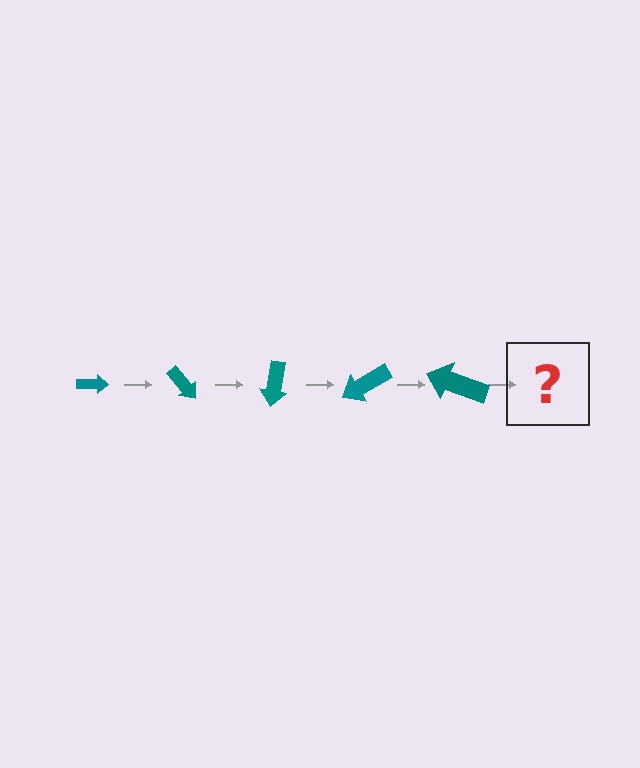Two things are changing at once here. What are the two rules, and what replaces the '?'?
The two rules are that the arrow grows larger each step and it rotates 50 degrees each step. The '?' should be an arrow, larger than the previous one and rotated 250 degrees from the start.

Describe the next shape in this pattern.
It should be an arrow, larger than the previous one and rotated 250 degrees from the start.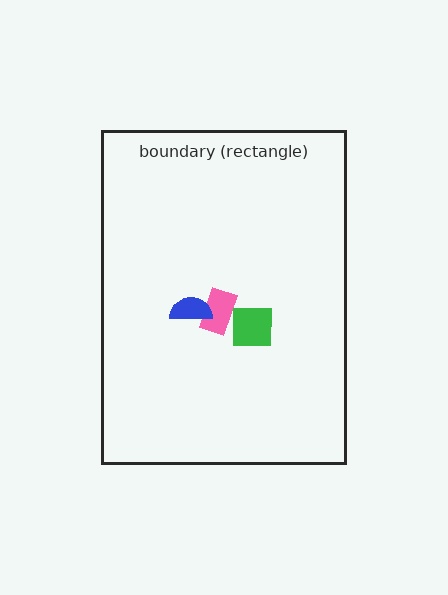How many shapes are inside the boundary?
3 inside, 0 outside.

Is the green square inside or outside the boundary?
Inside.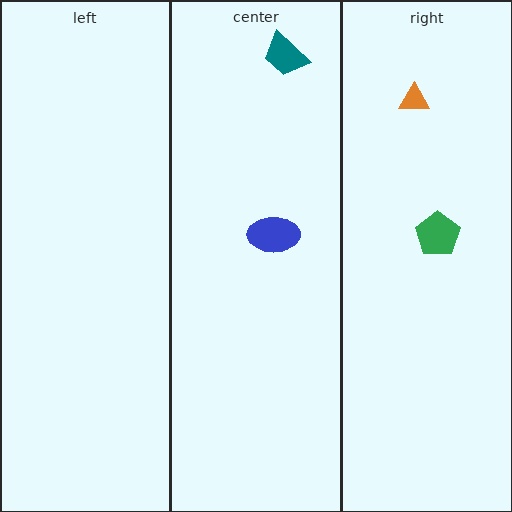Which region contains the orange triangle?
The right region.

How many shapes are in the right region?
2.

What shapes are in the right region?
The orange triangle, the green pentagon.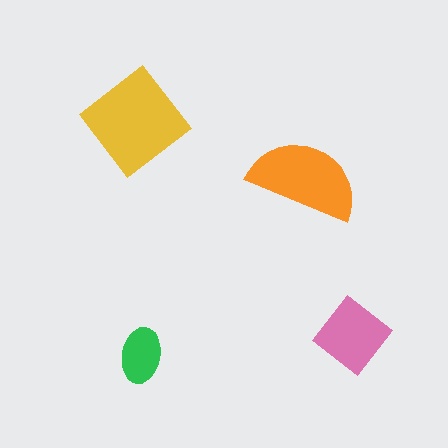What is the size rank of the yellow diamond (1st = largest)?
1st.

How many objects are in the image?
There are 4 objects in the image.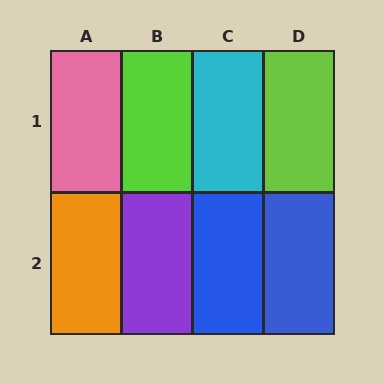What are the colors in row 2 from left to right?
Orange, purple, blue, blue.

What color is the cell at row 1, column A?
Pink.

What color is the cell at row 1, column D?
Lime.